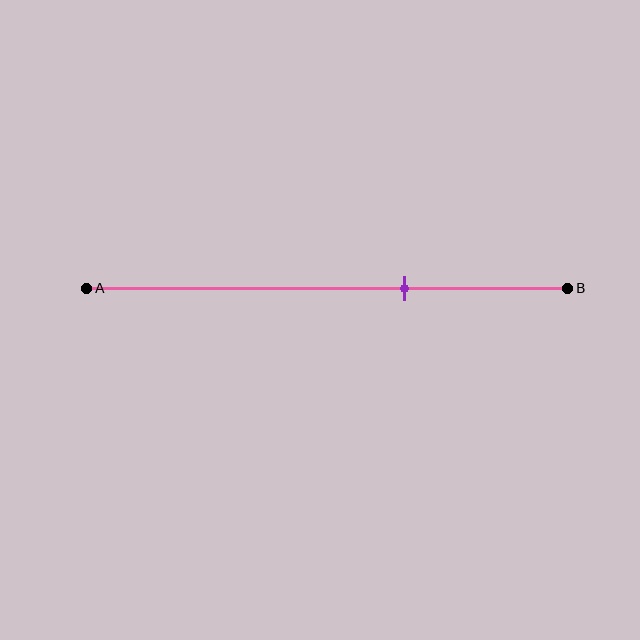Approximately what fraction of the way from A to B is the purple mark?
The purple mark is approximately 65% of the way from A to B.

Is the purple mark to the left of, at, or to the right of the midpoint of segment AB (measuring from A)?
The purple mark is to the right of the midpoint of segment AB.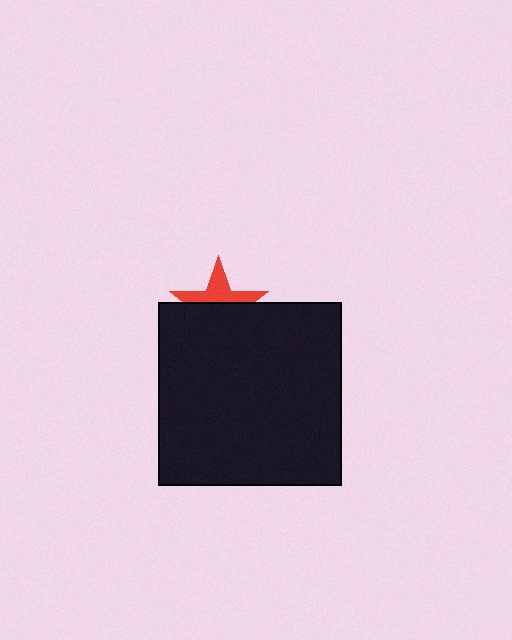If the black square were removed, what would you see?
You would see the complete red star.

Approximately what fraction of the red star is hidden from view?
Roughly 59% of the red star is hidden behind the black square.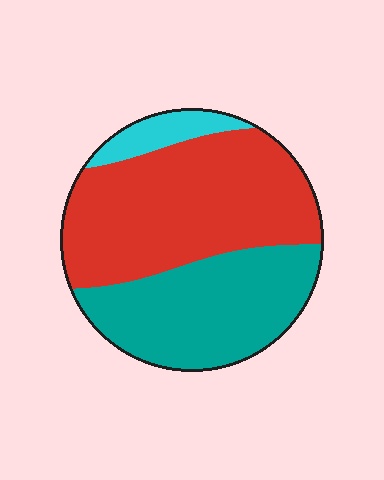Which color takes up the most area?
Red, at roughly 55%.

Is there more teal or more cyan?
Teal.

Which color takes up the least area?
Cyan, at roughly 10%.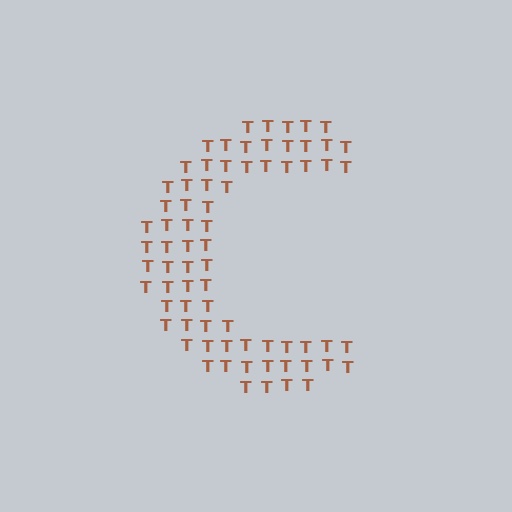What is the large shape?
The large shape is the letter C.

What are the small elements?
The small elements are letter T's.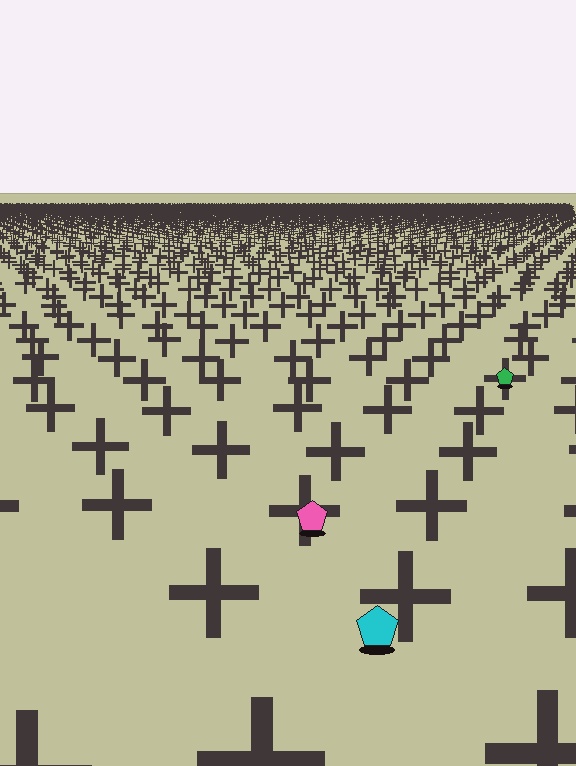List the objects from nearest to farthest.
From nearest to farthest: the cyan pentagon, the pink pentagon, the green pentagon.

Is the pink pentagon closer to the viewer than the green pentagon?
Yes. The pink pentagon is closer — you can tell from the texture gradient: the ground texture is coarser near it.